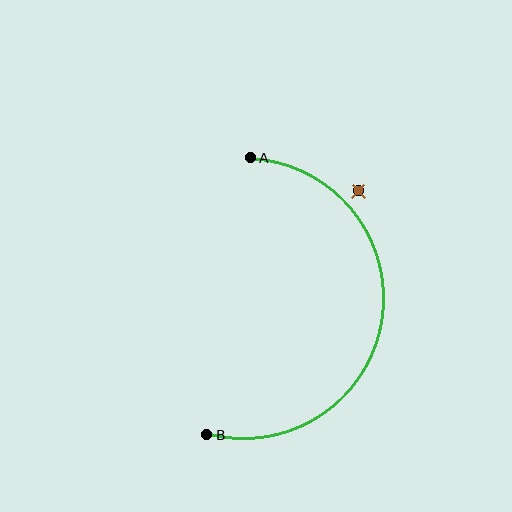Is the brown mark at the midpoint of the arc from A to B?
No — the brown mark does not lie on the arc at all. It sits slightly outside the curve.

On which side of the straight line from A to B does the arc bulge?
The arc bulges to the right of the straight line connecting A and B.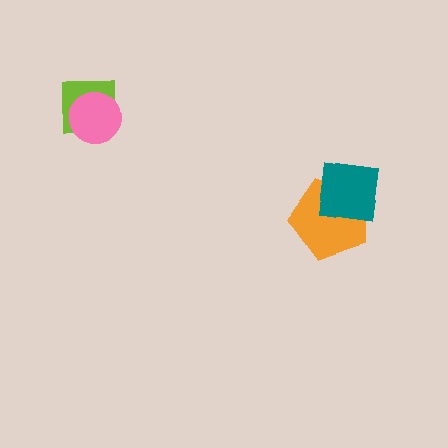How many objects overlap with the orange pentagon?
1 object overlaps with the orange pentagon.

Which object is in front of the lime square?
The pink circle is in front of the lime square.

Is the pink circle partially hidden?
No, no other shape covers it.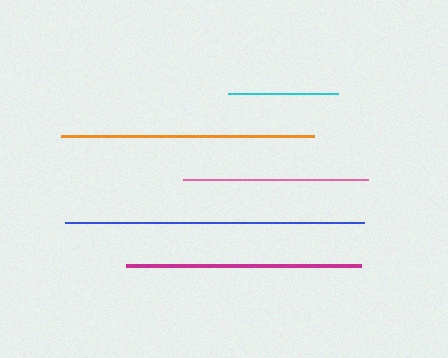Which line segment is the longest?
The blue line is the longest at approximately 298 pixels.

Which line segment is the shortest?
The cyan line is the shortest at approximately 110 pixels.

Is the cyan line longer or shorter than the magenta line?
The magenta line is longer than the cyan line.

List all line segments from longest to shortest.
From longest to shortest: blue, orange, magenta, pink, cyan.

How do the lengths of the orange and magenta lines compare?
The orange and magenta lines are approximately the same length.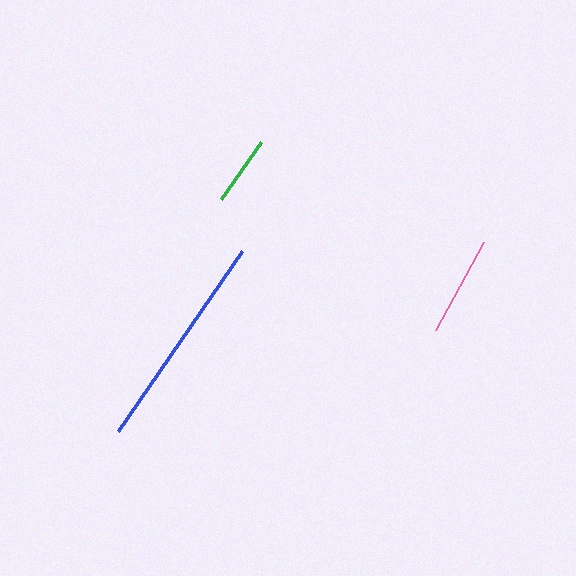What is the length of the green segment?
The green segment is approximately 70 pixels long.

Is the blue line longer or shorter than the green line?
The blue line is longer than the green line.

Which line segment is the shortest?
The green line is the shortest at approximately 70 pixels.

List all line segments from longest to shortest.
From longest to shortest: blue, pink, green.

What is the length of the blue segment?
The blue segment is approximately 219 pixels long.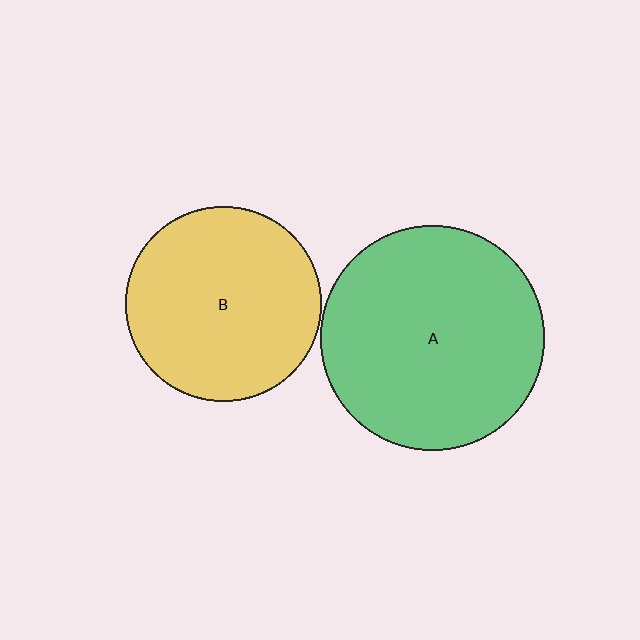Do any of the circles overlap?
No, none of the circles overlap.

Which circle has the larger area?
Circle A (green).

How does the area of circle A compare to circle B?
Approximately 1.3 times.